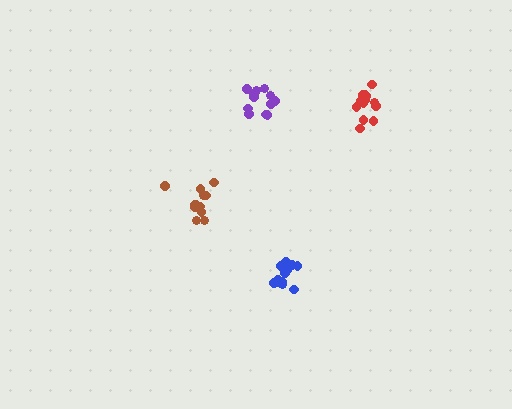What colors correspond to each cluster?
The clusters are colored: red, brown, blue, purple.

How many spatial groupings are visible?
There are 4 spatial groupings.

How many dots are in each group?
Group 1: 13 dots, Group 2: 12 dots, Group 3: 14 dots, Group 4: 12 dots (51 total).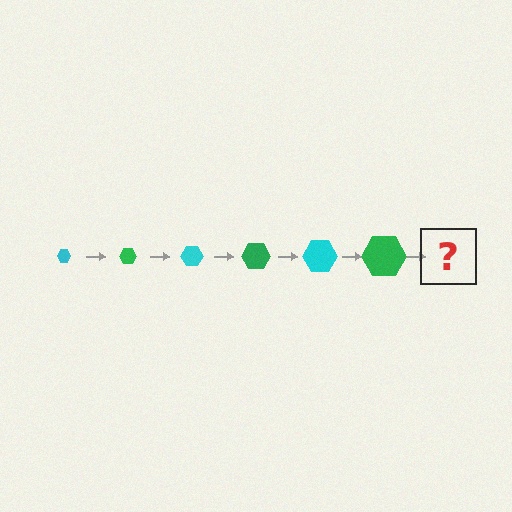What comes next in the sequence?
The next element should be a cyan hexagon, larger than the previous one.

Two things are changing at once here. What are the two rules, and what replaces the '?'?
The two rules are that the hexagon grows larger each step and the color cycles through cyan and green. The '?' should be a cyan hexagon, larger than the previous one.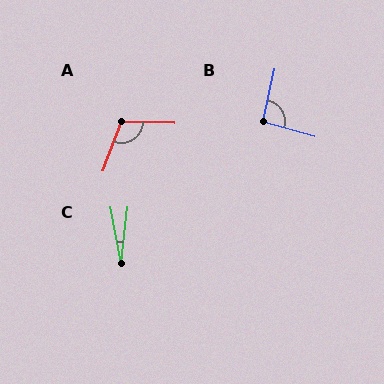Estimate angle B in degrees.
Approximately 93 degrees.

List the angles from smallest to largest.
C (18°), B (93°), A (109°).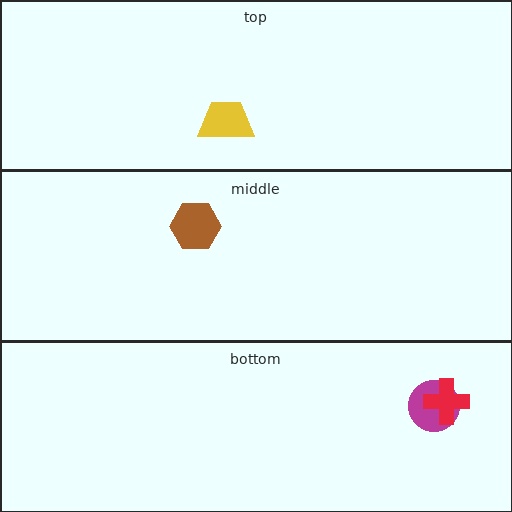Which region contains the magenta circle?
The bottom region.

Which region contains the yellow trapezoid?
The top region.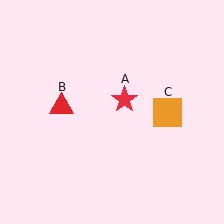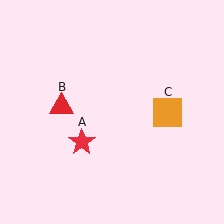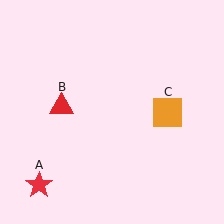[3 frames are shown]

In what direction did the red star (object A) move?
The red star (object A) moved down and to the left.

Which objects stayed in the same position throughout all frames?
Red triangle (object B) and orange square (object C) remained stationary.